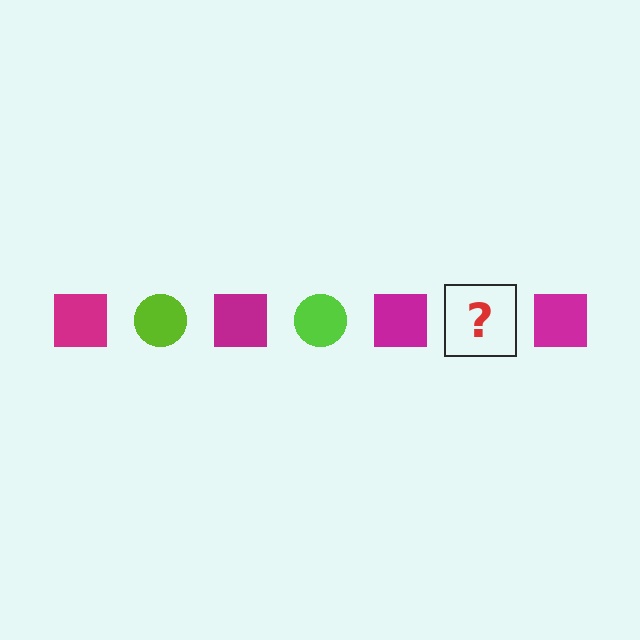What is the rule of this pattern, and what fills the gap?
The rule is that the pattern alternates between magenta square and lime circle. The gap should be filled with a lime circle.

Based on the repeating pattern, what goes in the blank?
The blank should be a lime circle.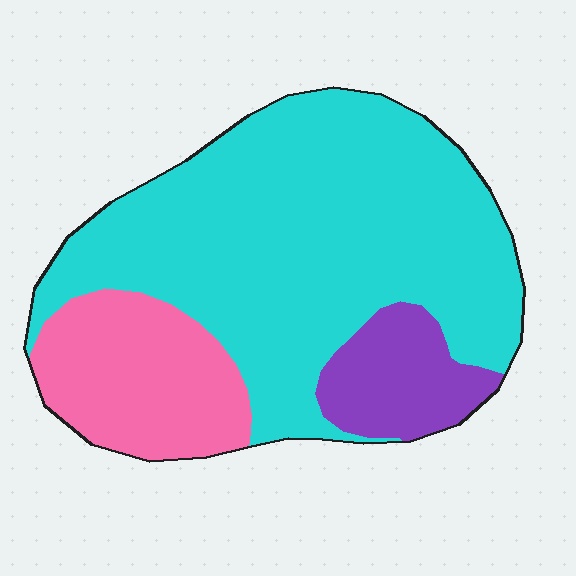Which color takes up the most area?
Cyan, at roughly 65%.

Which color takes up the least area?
Purple, at roughly 10%.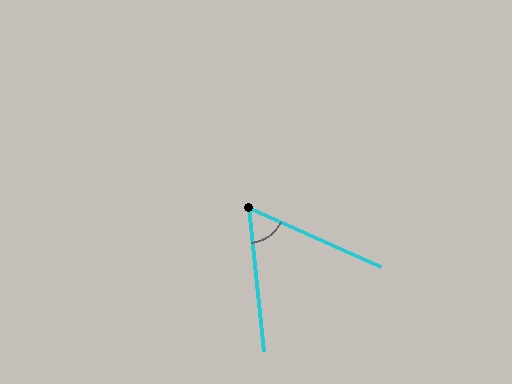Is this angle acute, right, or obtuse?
It is acute.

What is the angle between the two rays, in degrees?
Approximately 60 degrees.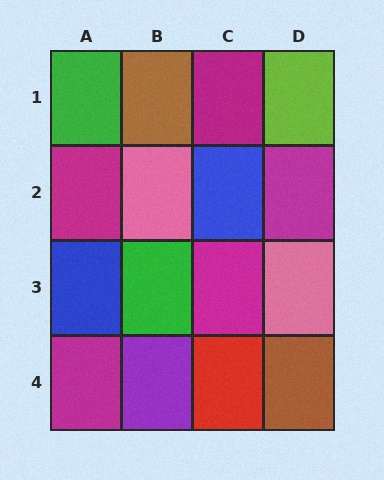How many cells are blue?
2 cells are blue.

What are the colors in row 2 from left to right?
Magenta, pink, blue, magenta.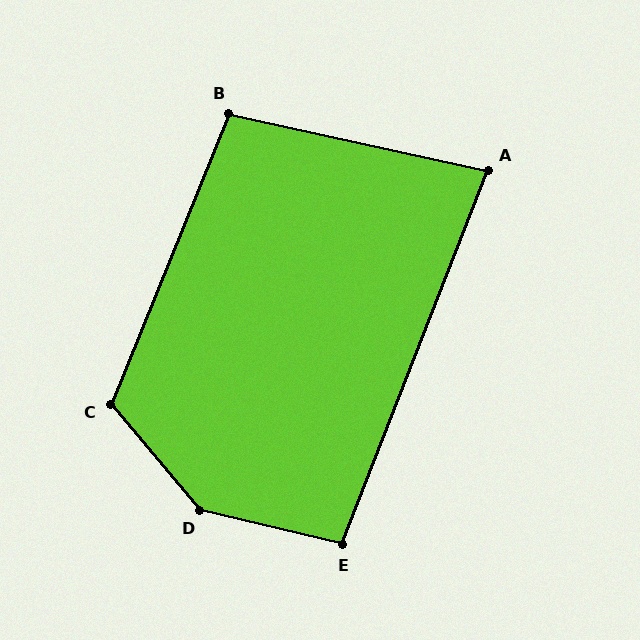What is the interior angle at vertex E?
Approximately 98 degrees (obtuse).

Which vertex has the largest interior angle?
D, at approximately 143 degrees.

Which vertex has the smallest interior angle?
A, at approximately 81 degrees.